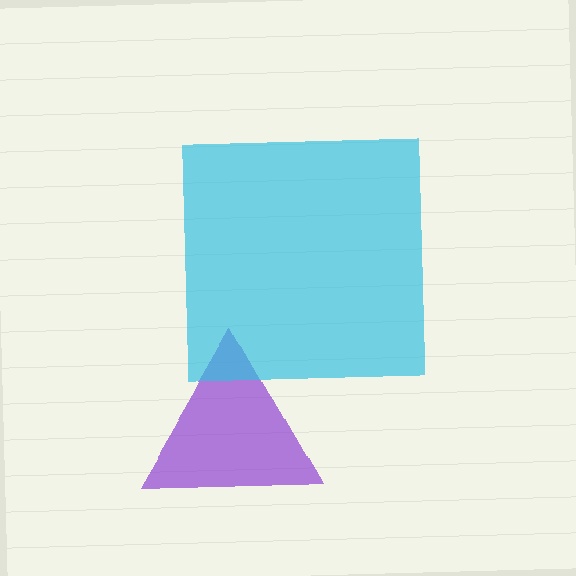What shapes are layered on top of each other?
The layered shapes are: a purple triangle, a cyan square.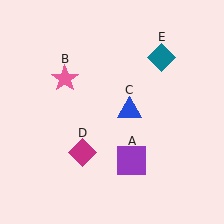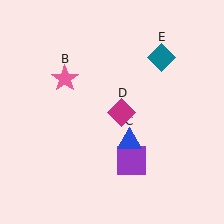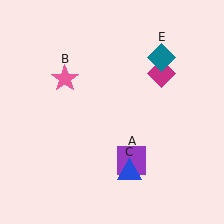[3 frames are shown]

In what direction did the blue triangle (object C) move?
The blue triangle (object C) moved down.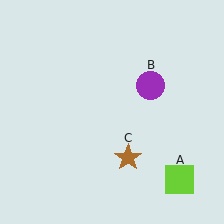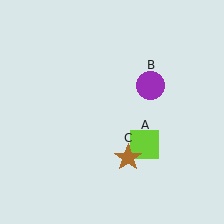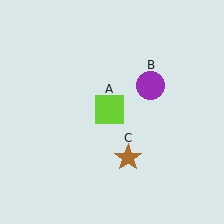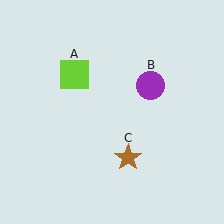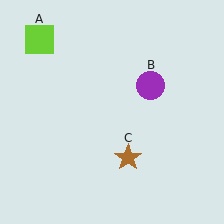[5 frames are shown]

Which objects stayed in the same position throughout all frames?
Purple circle (object B) and brown star (object C) remained stationary.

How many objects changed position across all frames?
1 object changed position: lime square (object A).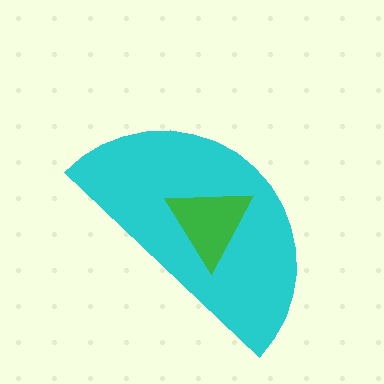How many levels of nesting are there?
2.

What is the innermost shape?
The green triangle.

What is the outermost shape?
The cyan semicircle.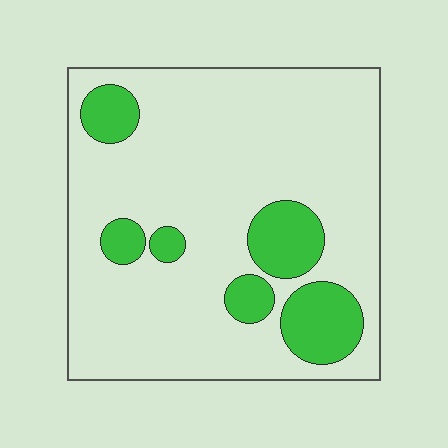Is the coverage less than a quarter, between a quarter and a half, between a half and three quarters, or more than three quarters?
Less than a quarter.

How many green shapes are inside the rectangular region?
6.